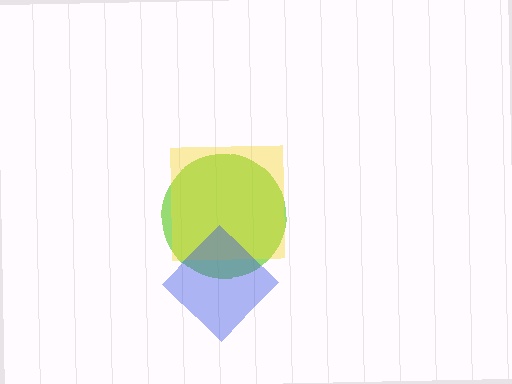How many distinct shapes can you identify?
There are 3 distinct shapes: a lime circle, a yellow square, a blue diamond.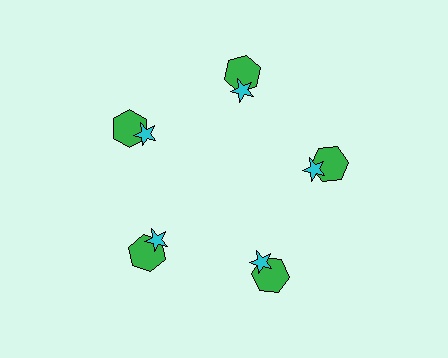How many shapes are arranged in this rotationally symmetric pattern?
There are 10 shapes, arranged in 5 groups of 2.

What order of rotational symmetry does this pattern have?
This pattern has 5-fold rotational symmetry.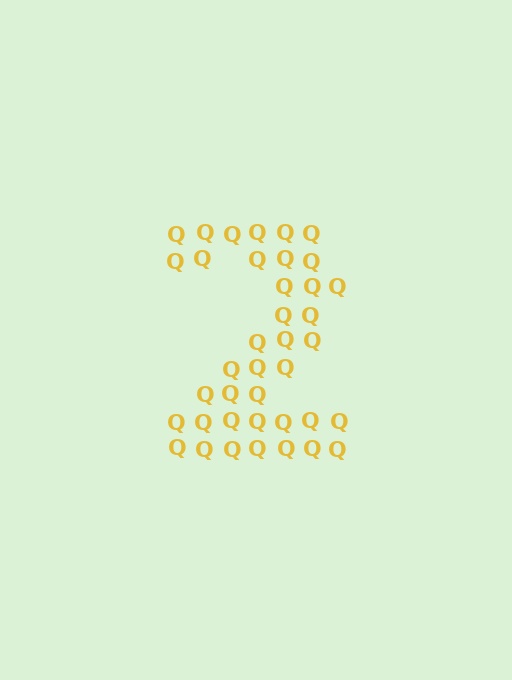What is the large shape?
The large shape is the digit 2.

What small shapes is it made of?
It is made of small letter Q's.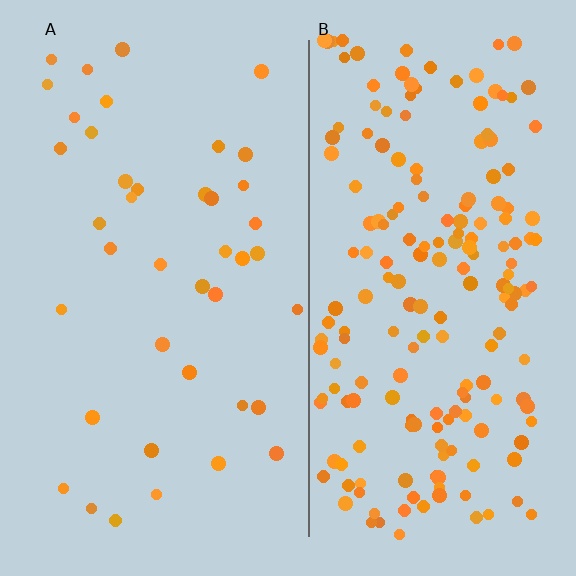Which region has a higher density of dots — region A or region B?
B (the right).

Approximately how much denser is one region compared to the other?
Approximately 4.7× — region B over region A.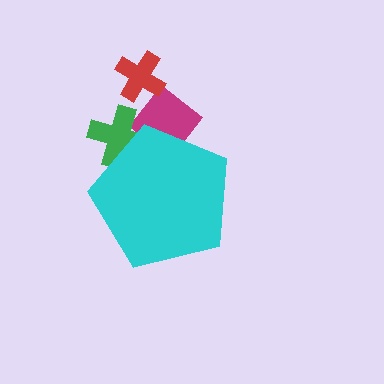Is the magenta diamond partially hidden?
Yes, the magenta diamond is partially hidden behind the cyan pentagon.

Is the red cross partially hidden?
No, the red cross is fully visible.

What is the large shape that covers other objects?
A cyan pentagon.